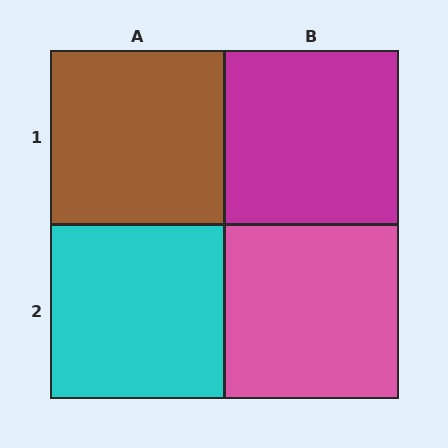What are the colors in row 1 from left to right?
Brown, magenta.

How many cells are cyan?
1 cell is cyan.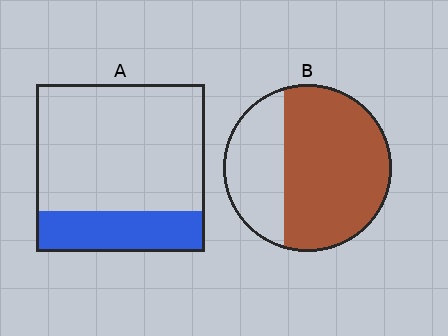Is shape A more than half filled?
No.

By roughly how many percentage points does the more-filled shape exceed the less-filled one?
By roughly 45 percentage points (B over A).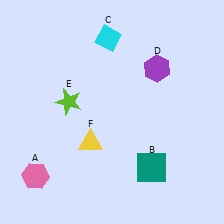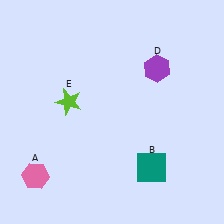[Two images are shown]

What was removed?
The cyan diamond (C), the yellow triangle (F) were removed in Image 2.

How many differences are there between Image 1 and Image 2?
There are 2 differences between the two images.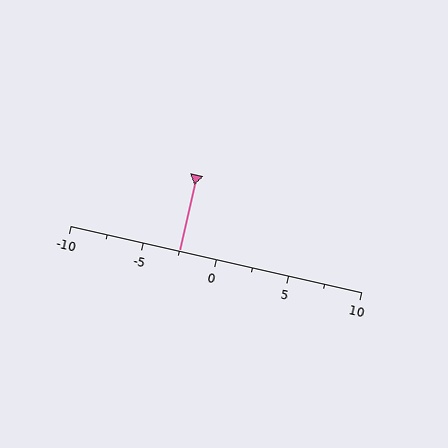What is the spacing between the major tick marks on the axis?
The major ticks are spaced 5 apart.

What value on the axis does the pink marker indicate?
The marker indicates approximately -2.5.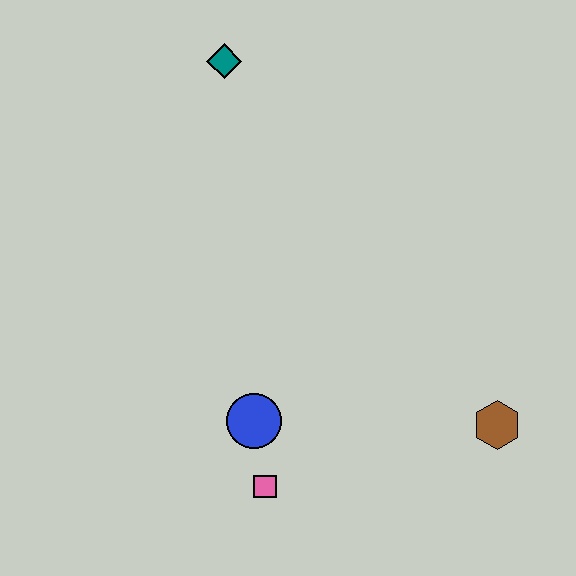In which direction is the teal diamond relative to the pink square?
The teal diamond is above the pink square.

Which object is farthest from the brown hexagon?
The teal diamond is farthest from the brown hexagon.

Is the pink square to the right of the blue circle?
Yes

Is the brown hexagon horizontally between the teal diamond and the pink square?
No